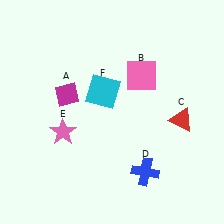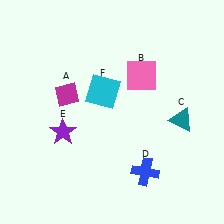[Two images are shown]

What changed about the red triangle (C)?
In Image 1, C is red. In Image 2, it changed to teal.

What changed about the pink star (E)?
In Image 1, E is pink. In Image 2, it changed to purple.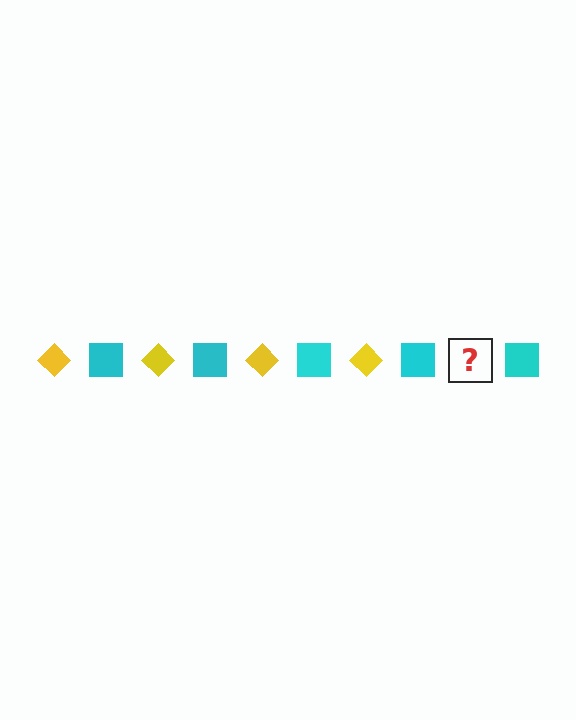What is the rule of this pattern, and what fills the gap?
The rule is that the pattern alternates between yellow diamond and cyan square. The gap should be filled with a yellow diamond.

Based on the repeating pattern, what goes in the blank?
The blank should be a yellow diamond.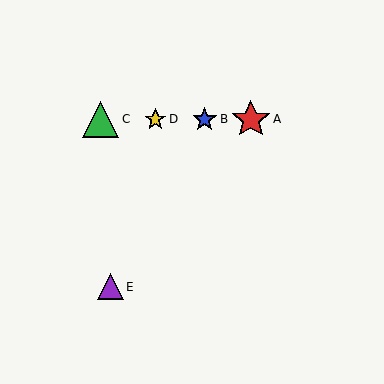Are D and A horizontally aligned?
Yes, both are at y≈119.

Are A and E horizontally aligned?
No, A is at y≈119 and E is at y≈287.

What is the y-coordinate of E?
Object E is at y≈287.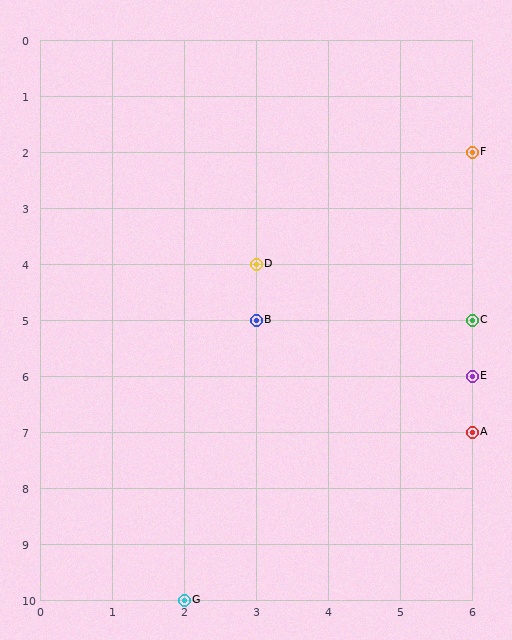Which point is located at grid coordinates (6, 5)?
Point C is at (6, 5).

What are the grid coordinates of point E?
Point E is at grid coordinates (6, 6).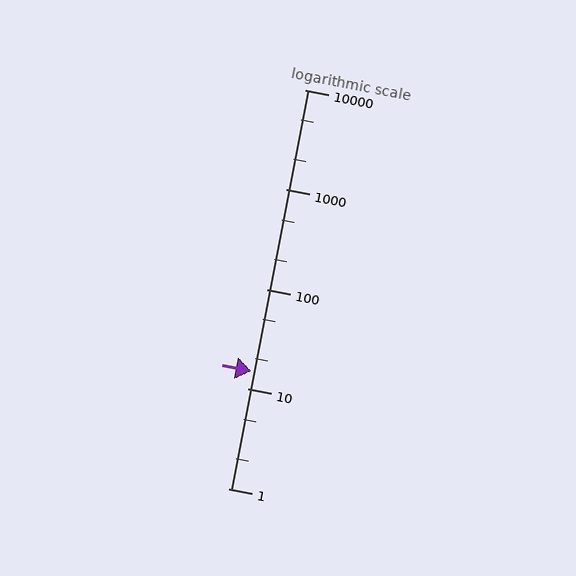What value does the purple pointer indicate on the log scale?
The pointer indicates approximately 15.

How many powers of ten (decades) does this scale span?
The scale spans 4 decades, from 1 to 10000.